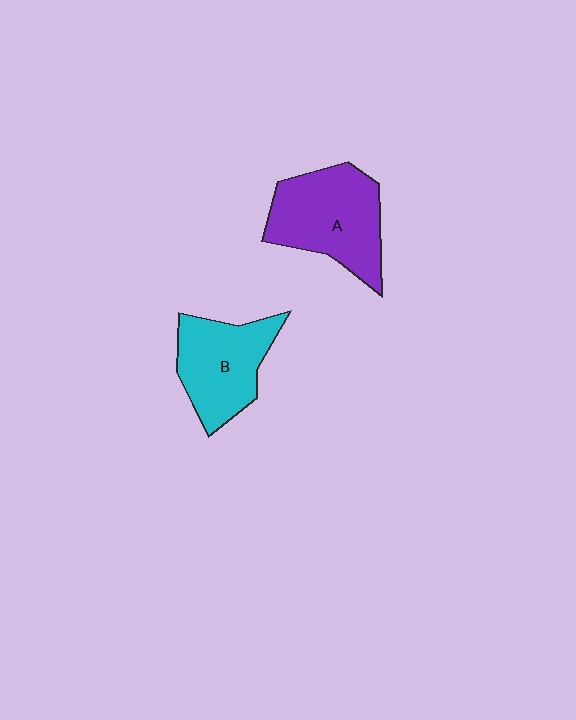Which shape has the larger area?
Shape A (purple).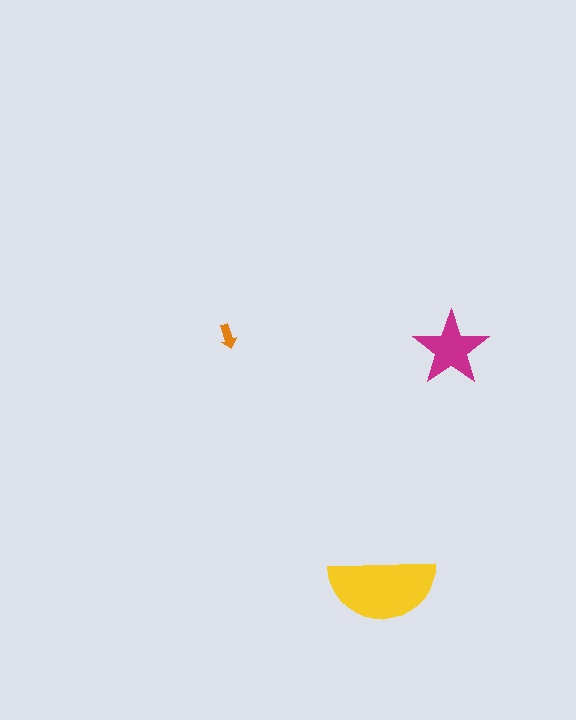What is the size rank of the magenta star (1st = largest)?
2nd.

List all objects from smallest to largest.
The orange arrow, the magenta star, the yellow semicircle.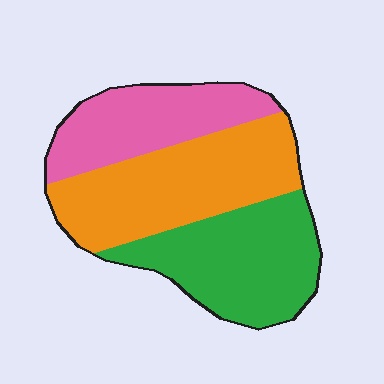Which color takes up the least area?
Pink, at roughly 25%.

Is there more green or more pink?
Green.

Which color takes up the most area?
Orange, at roughly 40%.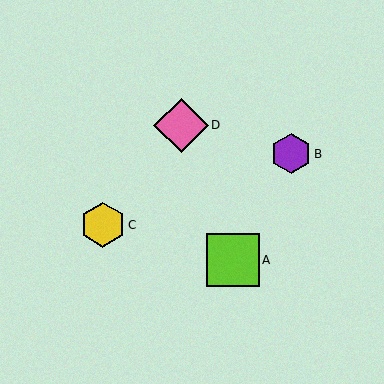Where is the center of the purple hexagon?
The center of the purple hexagon is at (291, 154).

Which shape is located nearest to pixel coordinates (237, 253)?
The lime square (labeled A) at (233, 260) is nearest to that location.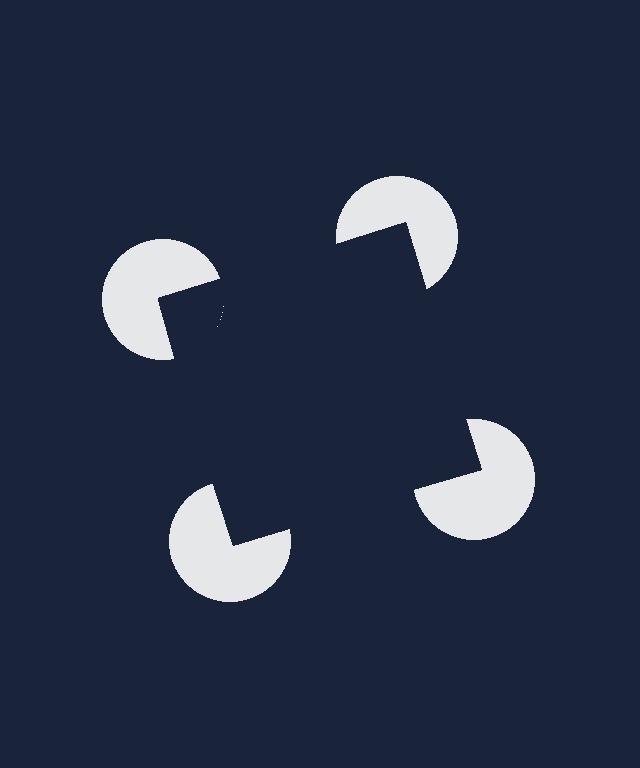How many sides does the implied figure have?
4 sides.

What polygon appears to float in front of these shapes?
An illusory square — its edges are inferred from the aligned wedge cuts in the pac-man discs, not physically drawn.